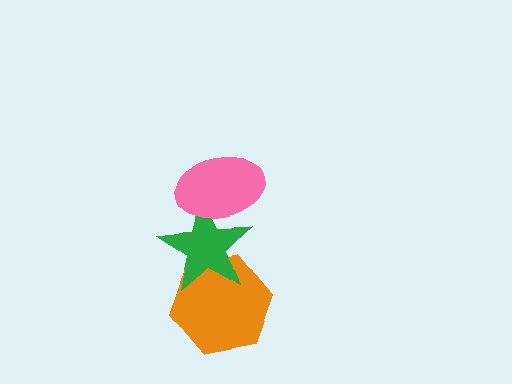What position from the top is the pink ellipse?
The pink ellipse is 1st from the top.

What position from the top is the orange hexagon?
The orange hexagon is 3rd from the top.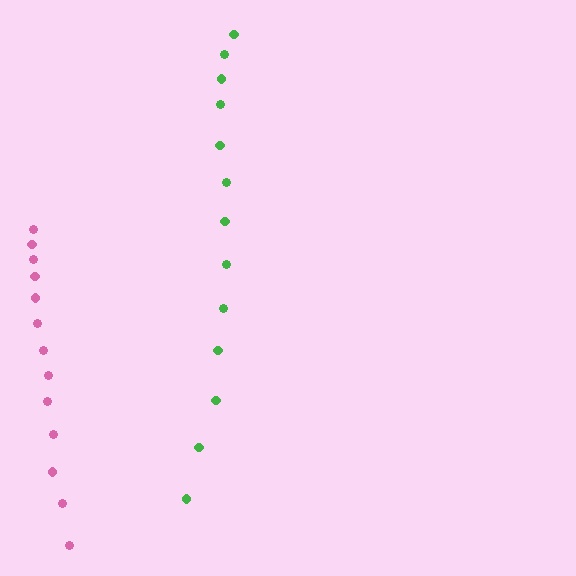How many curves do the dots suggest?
There are 2 distinct paths.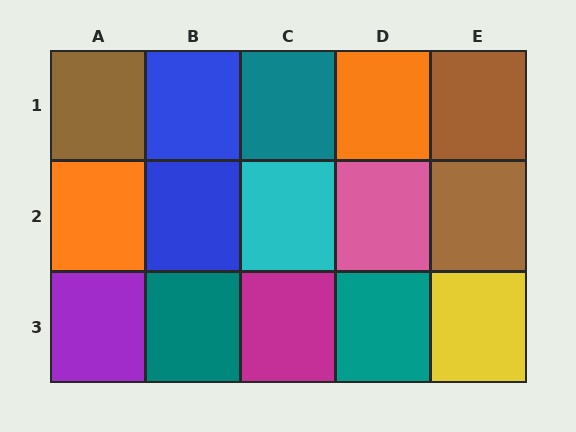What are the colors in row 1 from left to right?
Brown, blue, teal, orange, brown.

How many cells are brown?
3 cells are brown.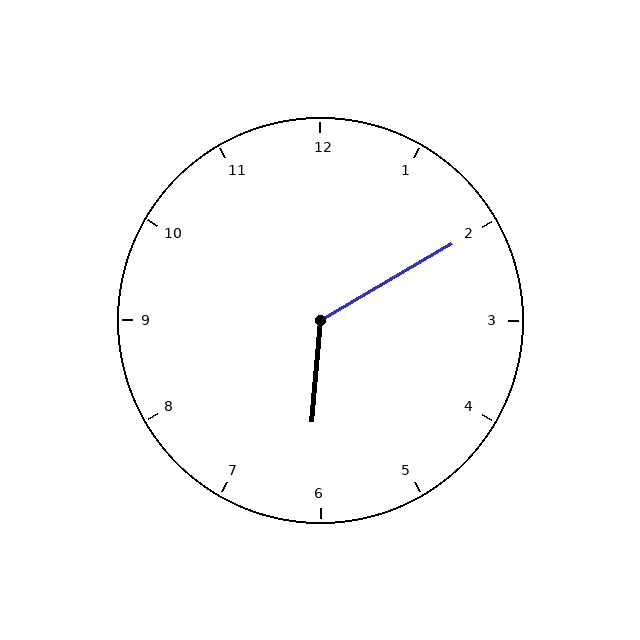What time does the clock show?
6:10.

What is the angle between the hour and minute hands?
Approximately 125 degrees.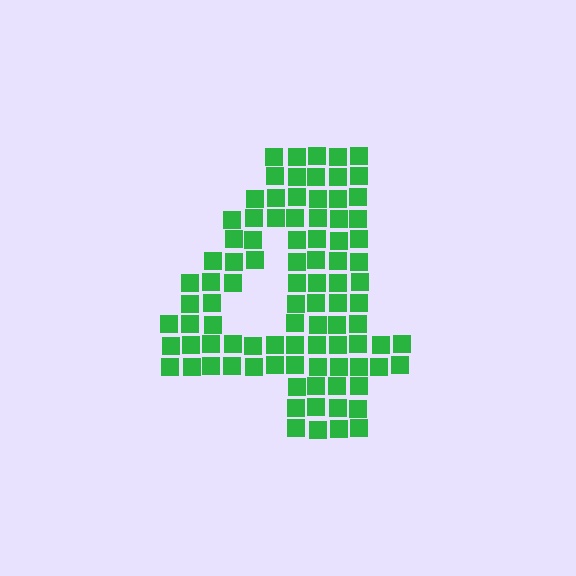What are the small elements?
The small elements are squares.